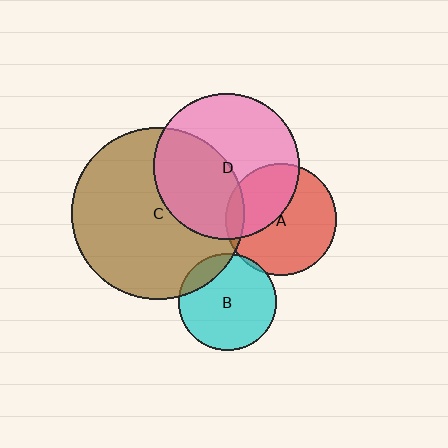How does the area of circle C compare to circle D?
Approximately 1.4 times.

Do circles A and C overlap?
Yes.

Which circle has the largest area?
Circle C (brown).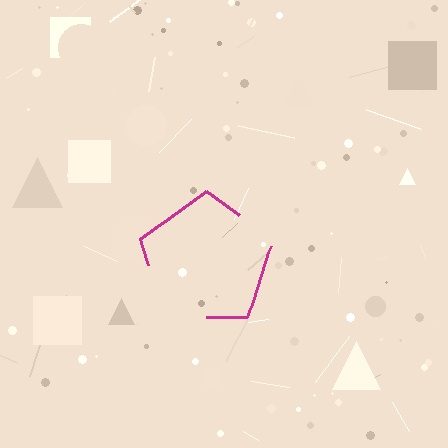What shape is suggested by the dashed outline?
The dashed outline suggests a pentagon.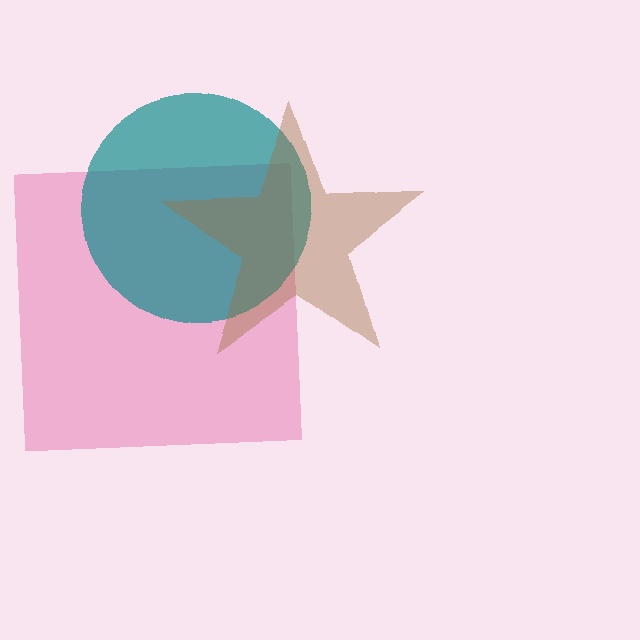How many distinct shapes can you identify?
There are 3 distinct shapes: a pink square, a teal circle, a brown star.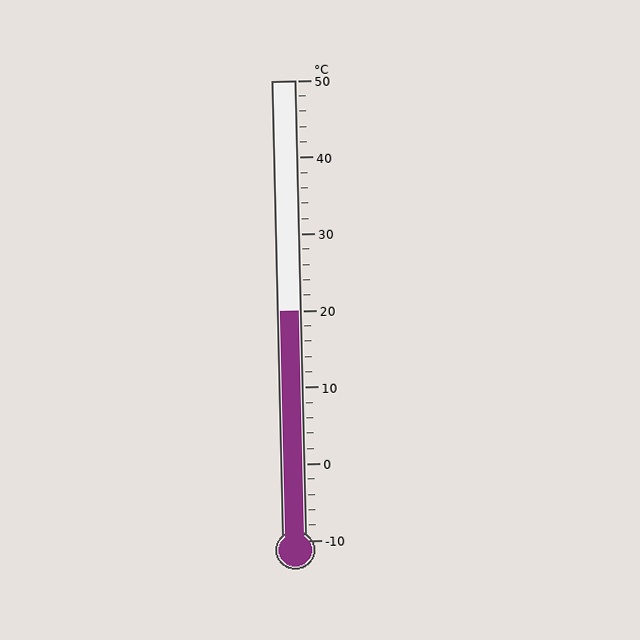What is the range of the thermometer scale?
The thermometer scale ranges from -10°C to 50°C.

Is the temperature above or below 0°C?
The temperature is above 0°C.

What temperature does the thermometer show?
The thermometer shows approximately 20°C.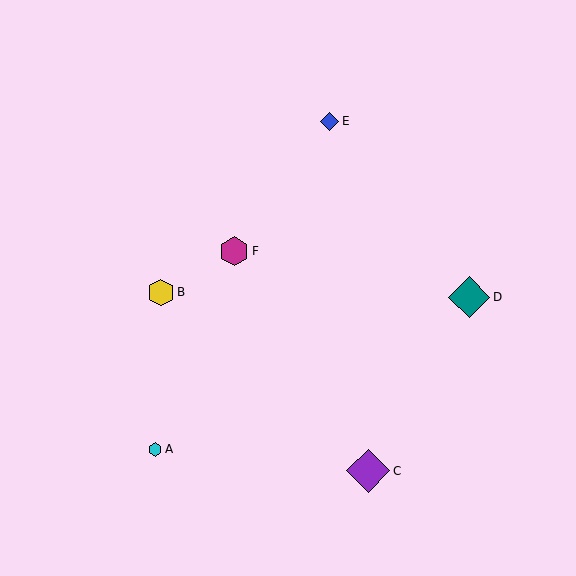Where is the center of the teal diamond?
The center of the teal diamond is at (469, 297).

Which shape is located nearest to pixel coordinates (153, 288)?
The yellow hexagon (labeled B) at (161, 292) is nearest to that location.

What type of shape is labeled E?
Shape E is a blue diamond.